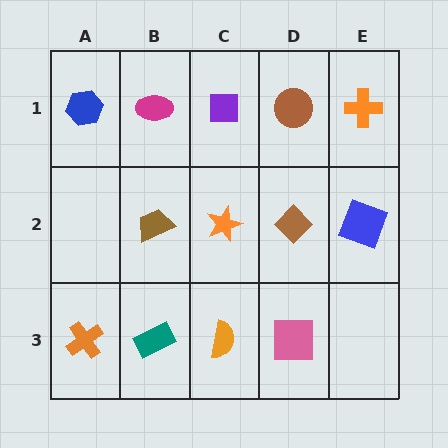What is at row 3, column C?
An orange semicircle.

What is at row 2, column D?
A brown diamond.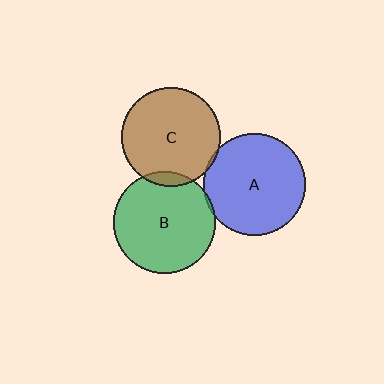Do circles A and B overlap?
Yes.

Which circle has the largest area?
Circle B (green).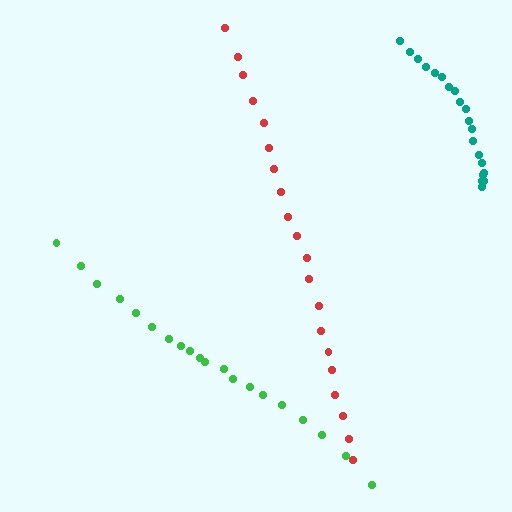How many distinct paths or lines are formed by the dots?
There are 3 distinct paths.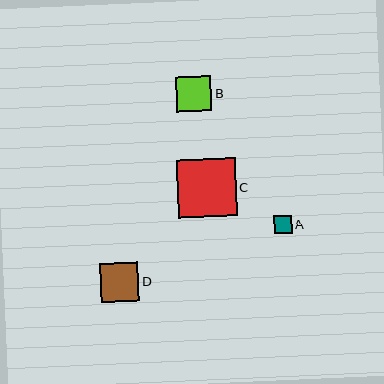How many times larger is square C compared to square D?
Square C is approximately 1.5 times the size of square D.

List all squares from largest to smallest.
From largest to smallest: C, D, B, A.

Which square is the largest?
Square C is the largest with a size of approximately 58 pixels.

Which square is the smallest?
Square A is the smallest with a size of approximately 18 pixels.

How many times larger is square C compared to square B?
Square C is approximately 1.6 times the size of square B.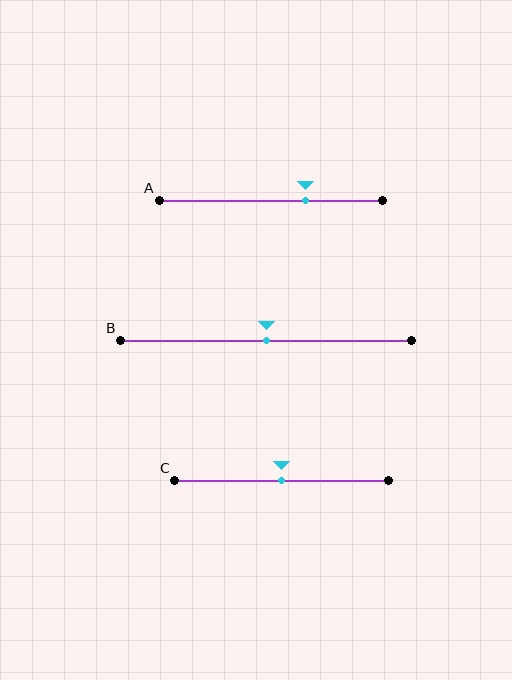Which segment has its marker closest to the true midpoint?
Segment B has its marker closest to the true midpoint.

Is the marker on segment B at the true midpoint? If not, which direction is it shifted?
Yes, the marker on segment B is at the true midpoint.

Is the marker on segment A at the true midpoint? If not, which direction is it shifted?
No, the marker on segment A is shifted to the right by about 15% of the segment length.